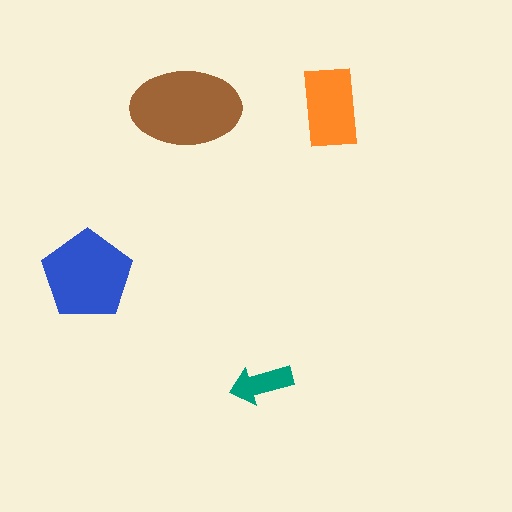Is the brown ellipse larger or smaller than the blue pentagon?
Larger.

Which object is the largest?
The brown ellipse.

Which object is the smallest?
The teal arrow.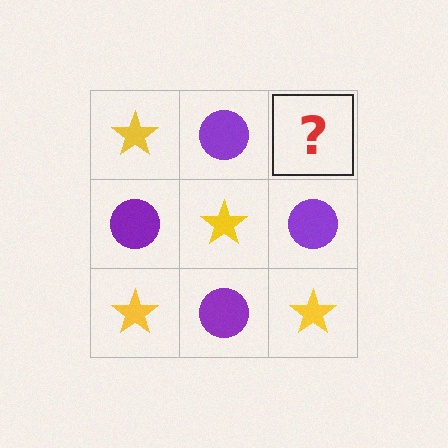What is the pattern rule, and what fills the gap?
The rule is that it alternates yellow star and purple circle in a checkerboard pattern. The gap should be filled with a yellow star.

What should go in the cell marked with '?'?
The missing cell should contain a yellow star.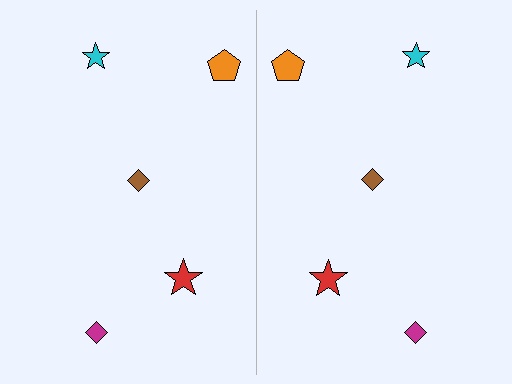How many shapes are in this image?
There are 10 shapes in this image.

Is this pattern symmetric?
Yes, this pattern has bilateral (reflection) symmetry.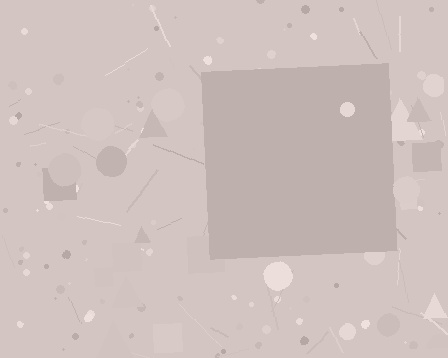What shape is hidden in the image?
A square is hidden in the image.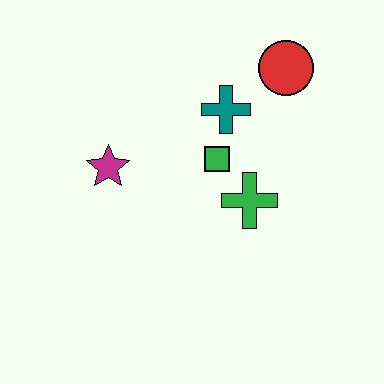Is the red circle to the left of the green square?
No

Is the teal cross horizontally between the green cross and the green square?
Yes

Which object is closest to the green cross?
The green square is closest to the green cross.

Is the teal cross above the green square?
Yes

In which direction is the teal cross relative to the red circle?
The teal cross is to the left of the red circle.